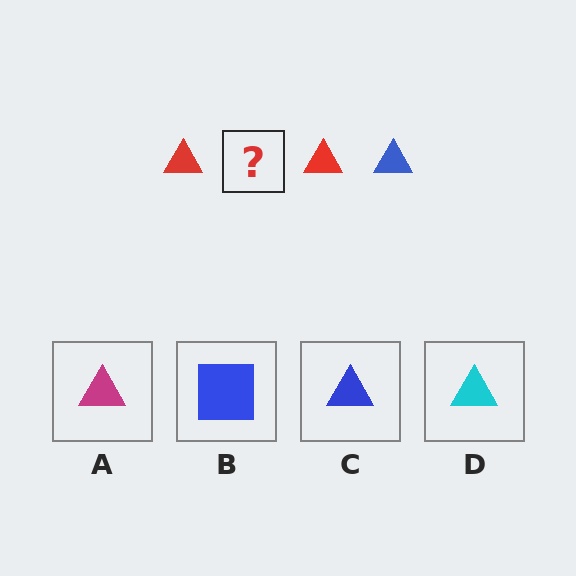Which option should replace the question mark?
Option C.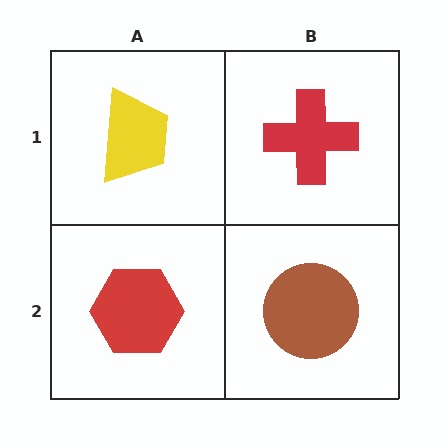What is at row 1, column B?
A red cross.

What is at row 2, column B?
A brown circle.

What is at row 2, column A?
A red hexagon.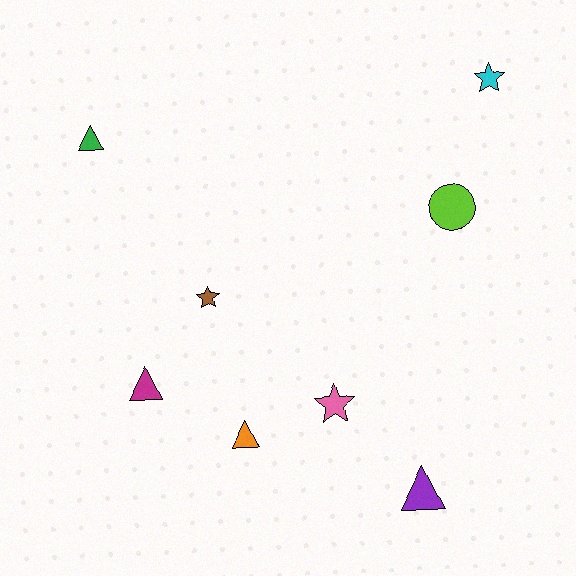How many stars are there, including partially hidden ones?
There are 3 stars.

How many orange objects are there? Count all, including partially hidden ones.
There is 1 orange object.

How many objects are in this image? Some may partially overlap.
There are 8 objects.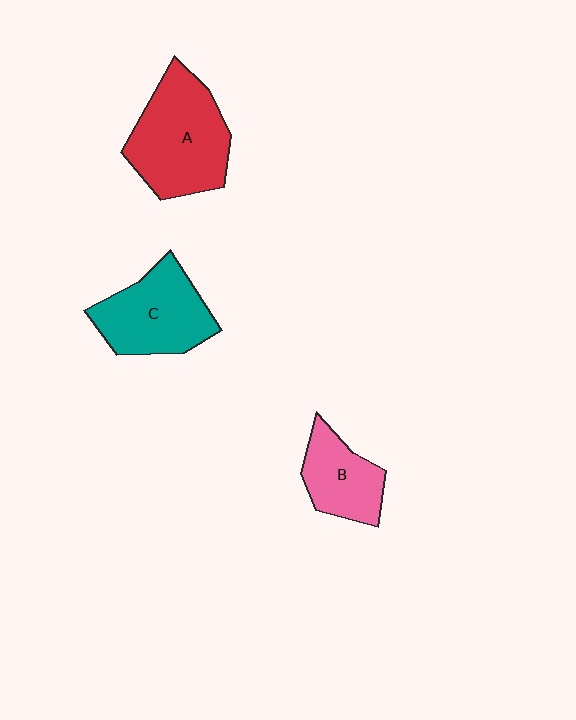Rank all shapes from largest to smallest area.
From largest to smallest: A (red), C (teal), B (pink).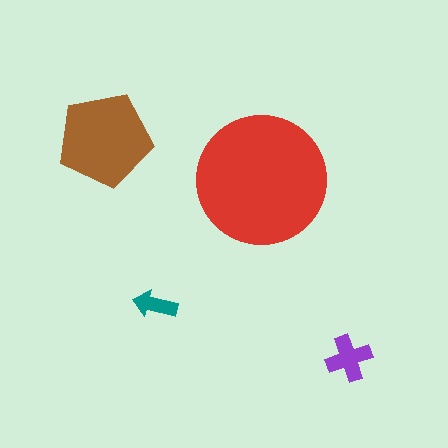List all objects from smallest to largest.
The teal arrow, the purple cross, the brown pentagon, the red circle.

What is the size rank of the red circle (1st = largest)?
1st.